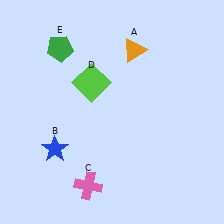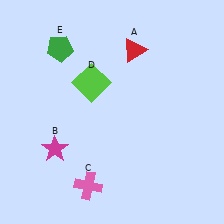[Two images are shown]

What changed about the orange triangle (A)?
In Image 1, A is orange. In Image 2, it changed to red.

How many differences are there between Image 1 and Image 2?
There are 2 differences between the two images.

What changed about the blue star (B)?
In Image 1, B is blue. In Image 2, it changed to magenta.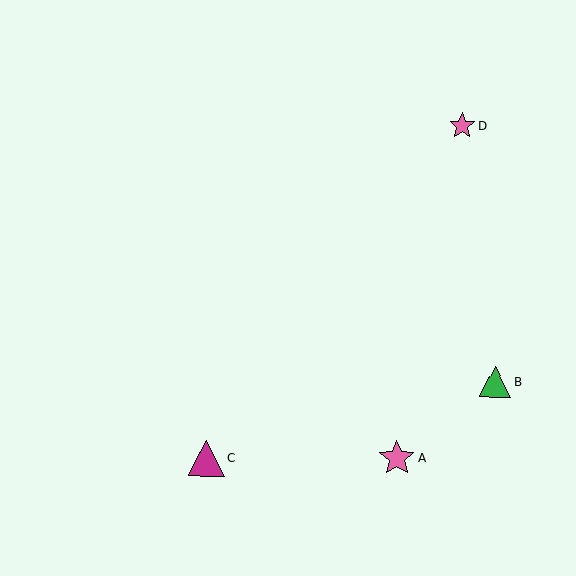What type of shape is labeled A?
Shape A is a pink star.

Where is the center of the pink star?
The center of the pink star is at (462, 126).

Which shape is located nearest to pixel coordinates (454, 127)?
The pink star (labeled D) at (462, 126) is nearest to that location.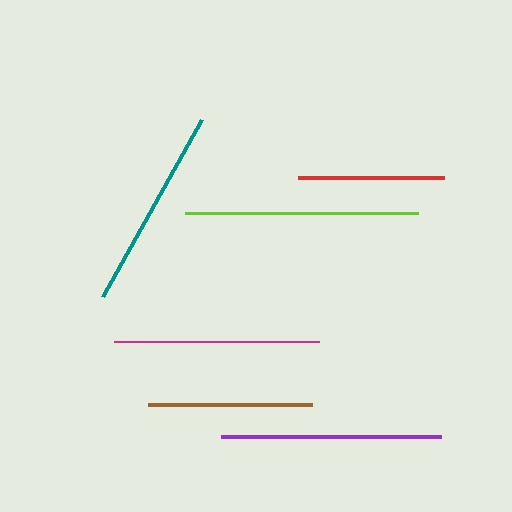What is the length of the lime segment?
The lime segment is approximately 233 pixels long.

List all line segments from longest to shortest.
From longest to shortest: lime, purple, magenta, teal, brown, red.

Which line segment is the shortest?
The red line is the shortest at approximately 146 pixels.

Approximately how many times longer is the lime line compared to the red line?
The lime line is approximately 1.6 times the length of the red line.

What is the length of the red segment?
The red segment is approximately 146 pixels long.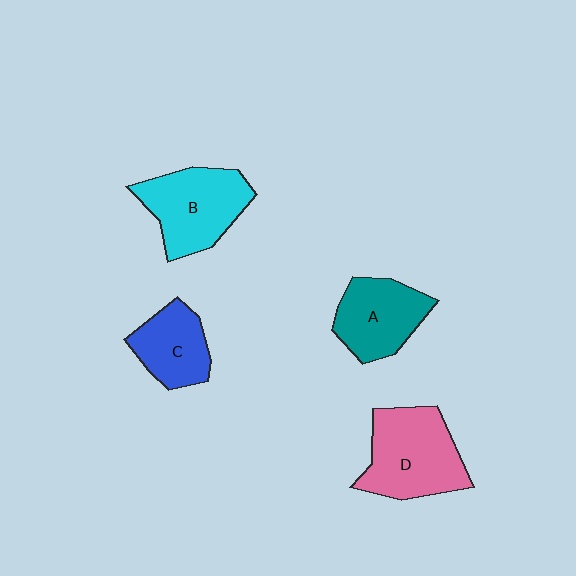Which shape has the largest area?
Shape D (pink).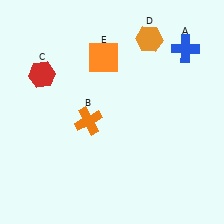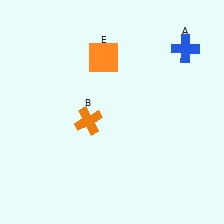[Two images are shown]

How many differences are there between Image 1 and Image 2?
There are 2 differences between the two images.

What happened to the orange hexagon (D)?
The orange hexagon (D) was removed in Image 2. It was in the top-right area of Image 1.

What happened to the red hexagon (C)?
The red hexagon (C) was removed in Image 2. It was in the top-left area of Image 1.